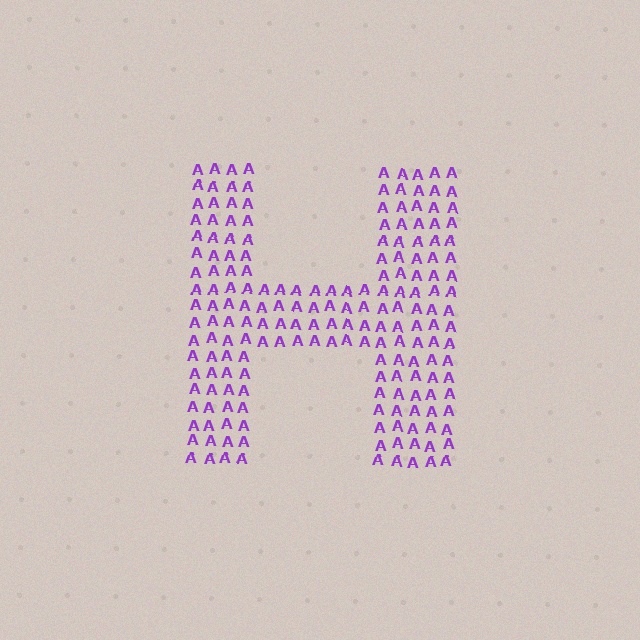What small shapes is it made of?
It is made of small letter A's.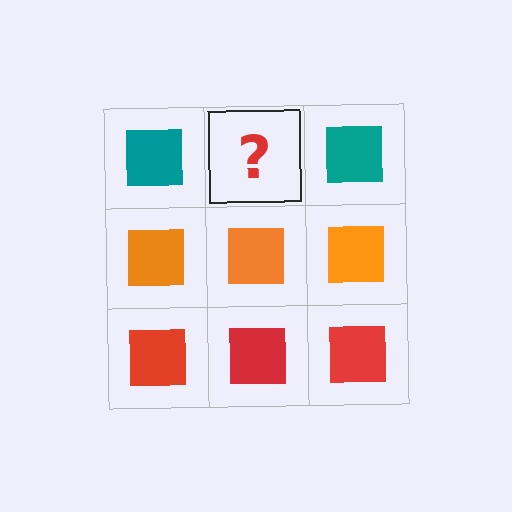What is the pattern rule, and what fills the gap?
The rule is that each row has a consistent color. The gap should be filled with a teal square.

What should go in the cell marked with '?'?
The missing cell should contain a teal square.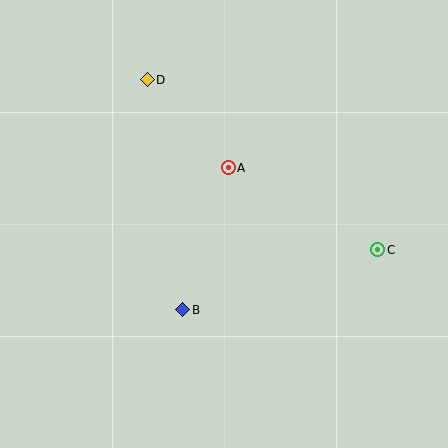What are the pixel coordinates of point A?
Point A is at (228, 168).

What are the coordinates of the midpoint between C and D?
The midpoint between C and D is at (263, 165).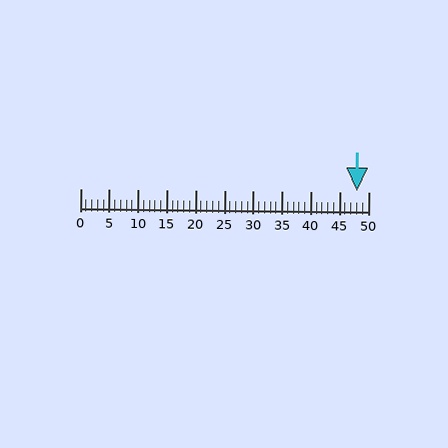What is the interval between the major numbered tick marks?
The major tick marks are spaced 5 units apart.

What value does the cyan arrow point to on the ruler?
The cyan arrow points to approximately 48.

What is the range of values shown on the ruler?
The ruler shows values from 0 to 50.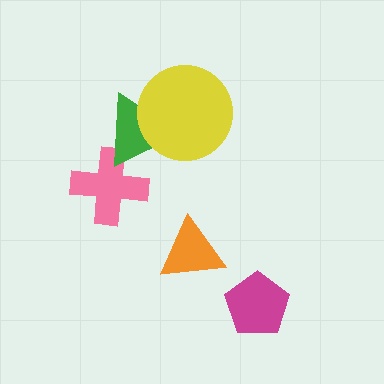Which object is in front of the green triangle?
The yellow circle is in front of the green triangle.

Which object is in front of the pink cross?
The green triangle is in front of the pink cross.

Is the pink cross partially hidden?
Yes, it is partially covered by another shape.